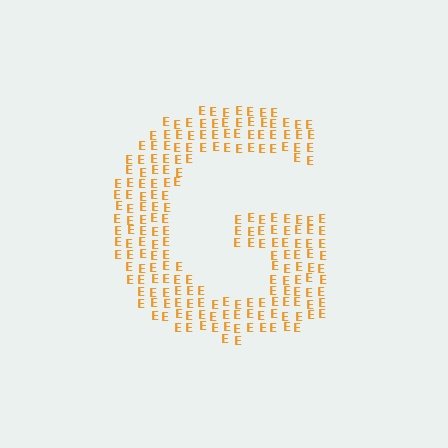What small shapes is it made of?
It is made of small letter E's.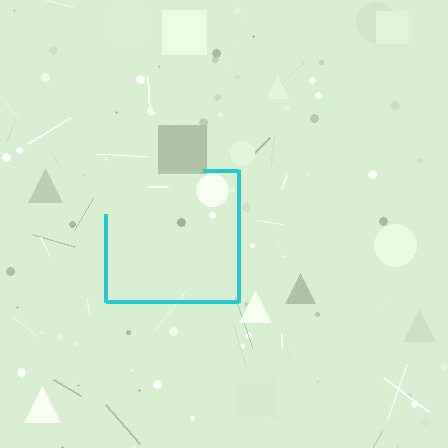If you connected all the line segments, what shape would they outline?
They would outline a square.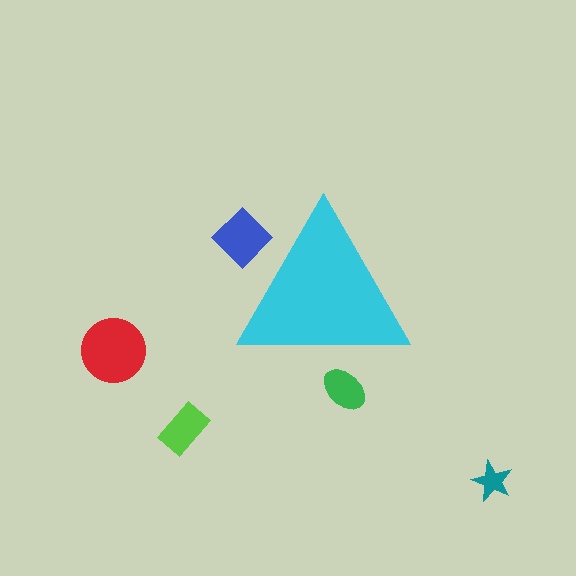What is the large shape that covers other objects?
A cyan triangle.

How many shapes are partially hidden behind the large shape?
2 shapes are partially hidden.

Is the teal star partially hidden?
No, the teal star is fully visible.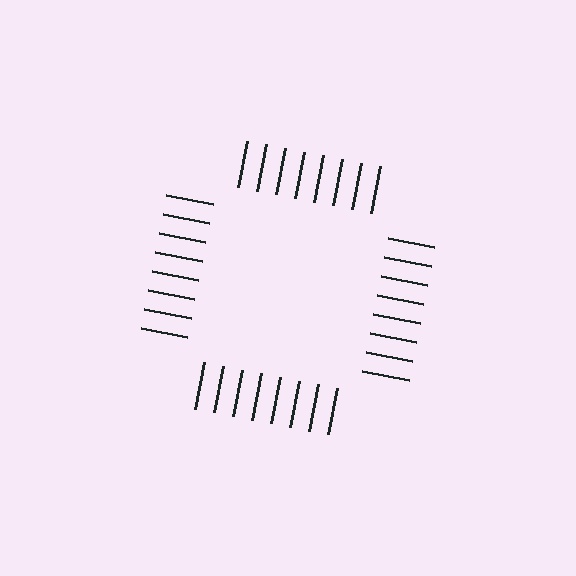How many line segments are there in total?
32 — 8 along each of the 4 edges.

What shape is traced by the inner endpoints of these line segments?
An illusory square — the line segments terminate on its edges but no continuous stroke is drawn.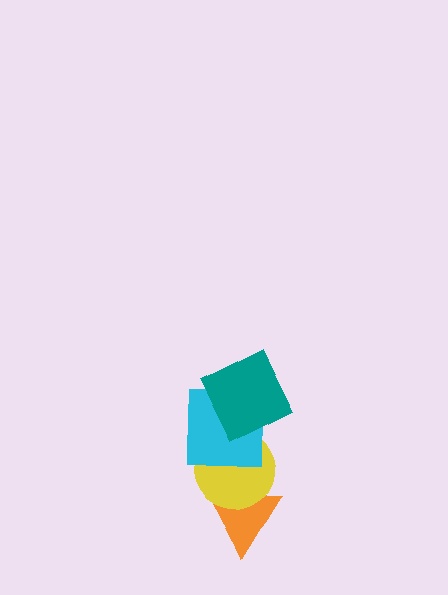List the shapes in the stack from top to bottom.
From top to bottom: the teal square, the cyan square, the yellow circle, the orange triangle.